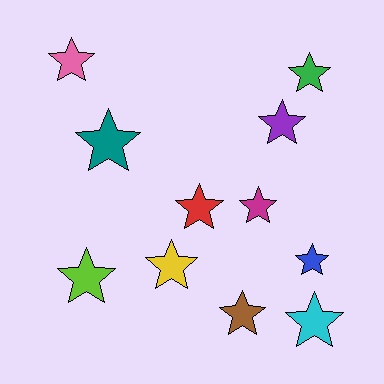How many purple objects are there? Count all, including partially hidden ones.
There is 1 purple object.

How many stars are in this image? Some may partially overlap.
There are 11 stars.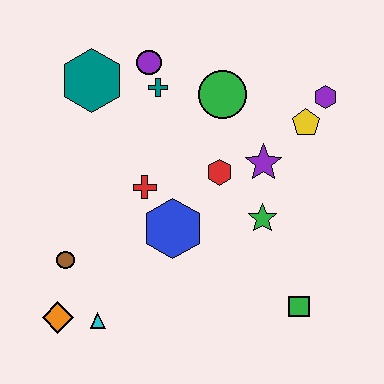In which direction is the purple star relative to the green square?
The purple star is above the green square.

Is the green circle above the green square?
Yes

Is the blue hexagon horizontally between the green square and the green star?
No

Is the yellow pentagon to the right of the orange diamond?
Yes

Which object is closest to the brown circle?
The orange diamond is closest to the brown circle.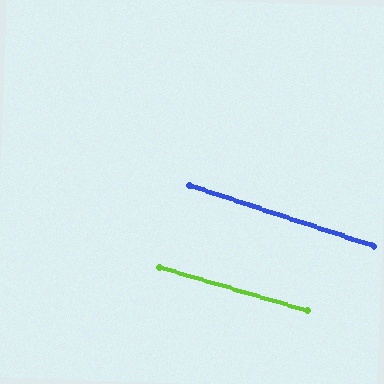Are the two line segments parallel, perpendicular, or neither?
Parallel — their directions differ by only 1.7°.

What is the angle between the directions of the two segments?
Approximately 2 degrees.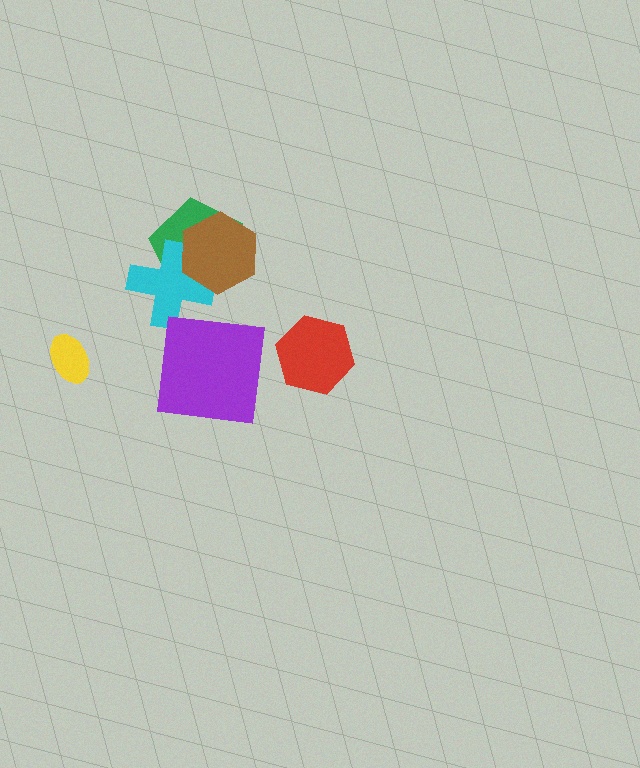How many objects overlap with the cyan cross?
2 objects overlap with the cyan cross.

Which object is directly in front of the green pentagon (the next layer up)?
The cyan cross is directly in front of the green pentagon.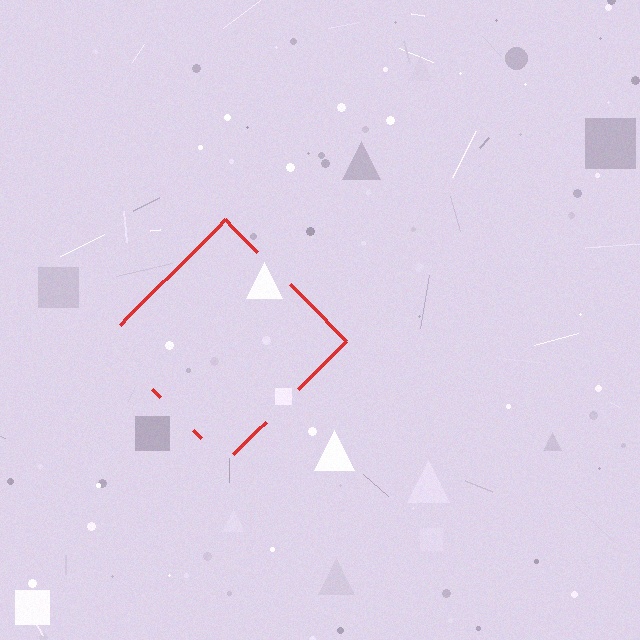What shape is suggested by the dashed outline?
The dashed outline suggests a diamond.